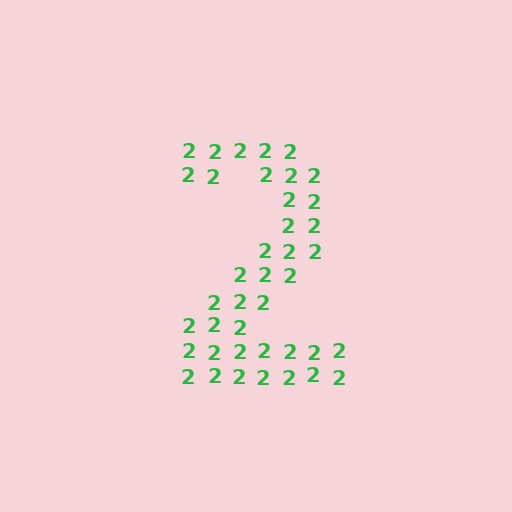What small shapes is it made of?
It is made of small digit 2's.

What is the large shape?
The large shape is the digit 2.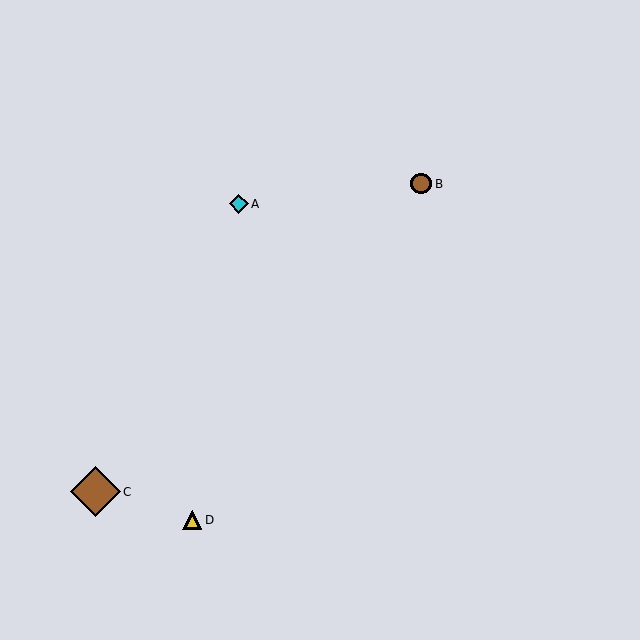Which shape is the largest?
The brown diamond (labeled C) is the largest.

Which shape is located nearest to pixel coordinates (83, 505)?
The brown diamond (labeled C) at (95, 492) is nearest to that location.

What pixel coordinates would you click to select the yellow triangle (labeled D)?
Click at (192, 520) to select the yellow triangle D.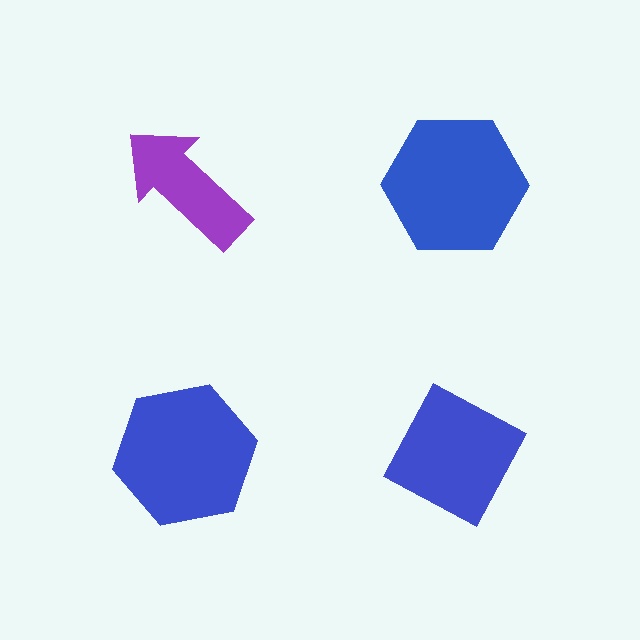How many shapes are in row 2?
2 shapes.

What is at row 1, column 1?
A purple arrow.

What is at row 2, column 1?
A blue hexagon.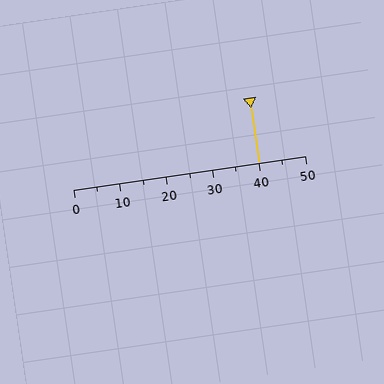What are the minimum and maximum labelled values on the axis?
The axis runs from 0 to 50.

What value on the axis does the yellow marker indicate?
The marker indicates approximately 40.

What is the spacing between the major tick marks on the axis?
The major ticks are spaced 10 apart.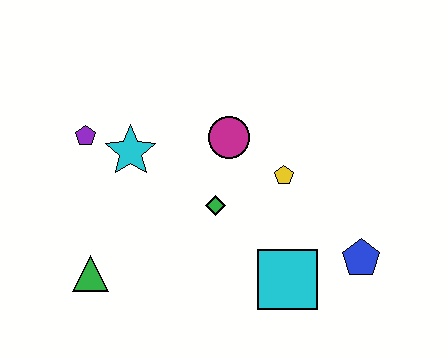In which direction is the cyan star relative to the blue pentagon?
The cyan star is to the left of the blue pentagon.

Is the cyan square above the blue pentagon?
No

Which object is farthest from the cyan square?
The purple pentagon is farthest from the cyan square.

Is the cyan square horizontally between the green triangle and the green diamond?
No